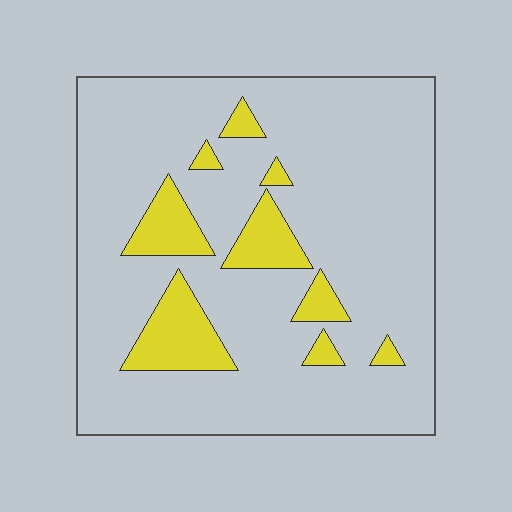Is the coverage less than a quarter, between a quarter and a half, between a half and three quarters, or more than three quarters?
Less than a quarter.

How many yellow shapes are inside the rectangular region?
9.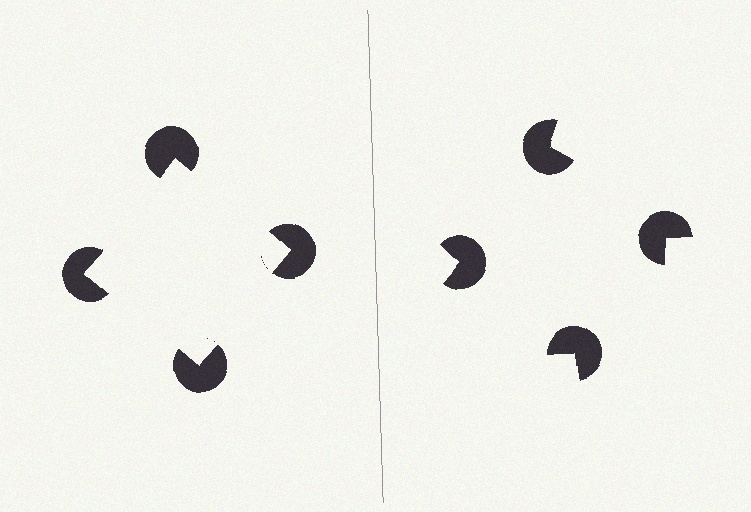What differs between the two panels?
The pac-man discs are positioned identically on both sides; only the wedge orientations differ. On the left they align to a square; on the right they are misaligned.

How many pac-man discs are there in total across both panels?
8 — 4 on each side.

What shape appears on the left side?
An illusory square.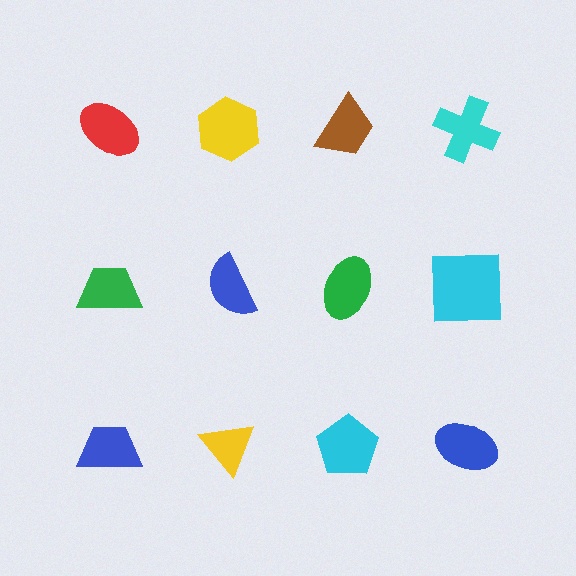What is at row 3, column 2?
A yellow triangle.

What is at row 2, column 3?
A green ellipse.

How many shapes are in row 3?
4 shapes.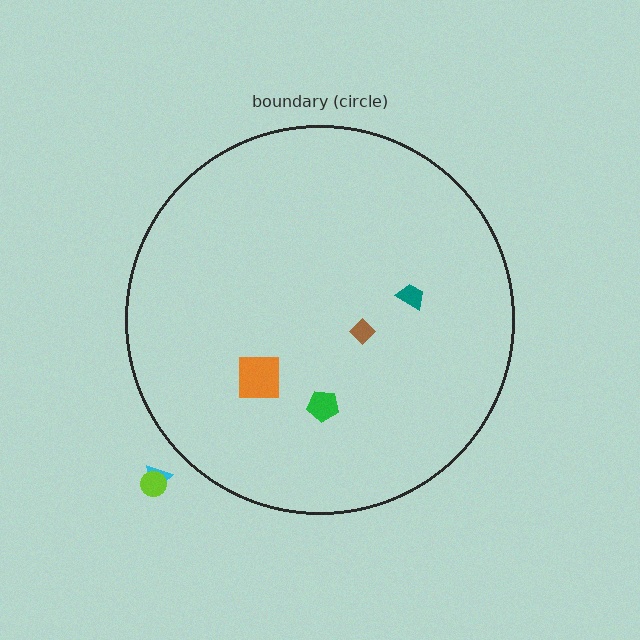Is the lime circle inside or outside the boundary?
Outside.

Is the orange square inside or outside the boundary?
Inside.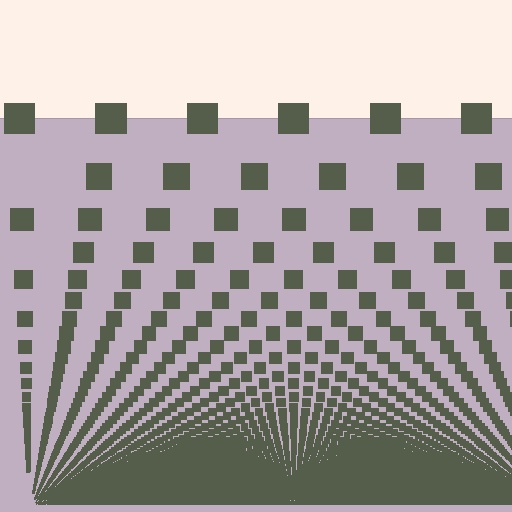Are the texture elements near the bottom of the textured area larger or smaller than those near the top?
Smaller. The gradient is inverted — elements near the bottom are smaller and denser.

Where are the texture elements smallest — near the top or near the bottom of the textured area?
Near the bottom.